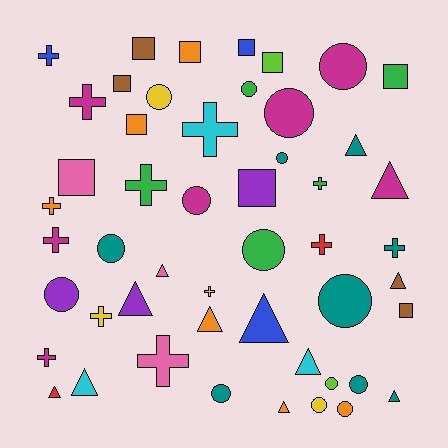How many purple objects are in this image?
There are 3 purple objects.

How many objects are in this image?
There are 50 objects.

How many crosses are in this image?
There are 13 crosses.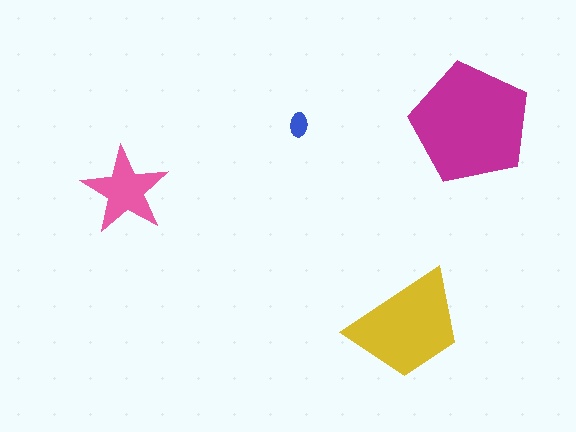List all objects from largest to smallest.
The magenta pentagon, the yellow trapezoid, the pink star, the blue ellipse.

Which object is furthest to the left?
The pink star is leftmost.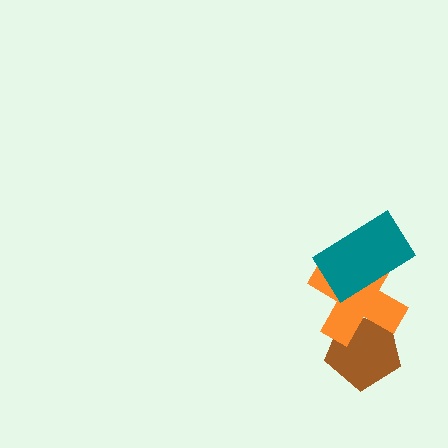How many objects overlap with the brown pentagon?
1 object overlaps with the brown pentagon.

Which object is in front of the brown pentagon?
The orange cross is in front of the brown pentagon.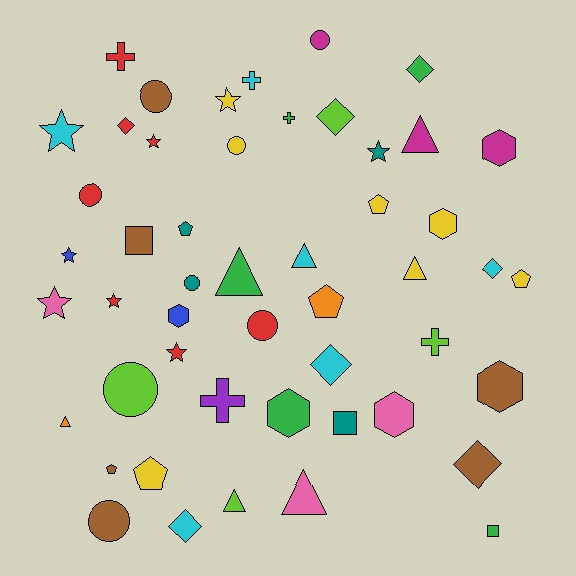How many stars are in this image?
There are 8 stars.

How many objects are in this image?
There are 50 objects.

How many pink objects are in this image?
There are 3 pink objects.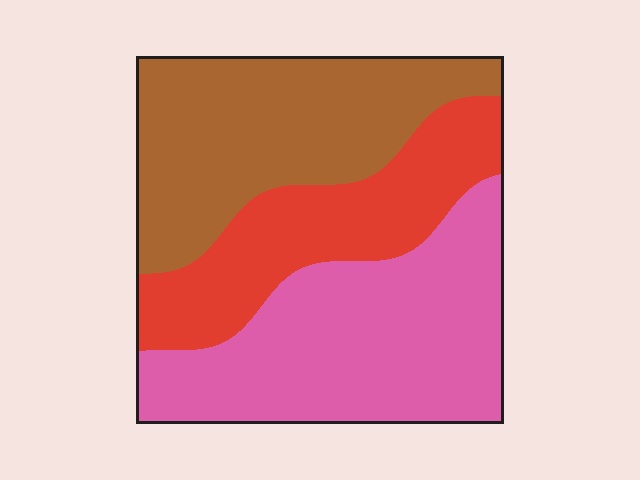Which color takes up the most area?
Pink, at roughly 40%.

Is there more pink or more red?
Pink.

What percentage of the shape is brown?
Brown takes up between a quarter and a half of the shape.